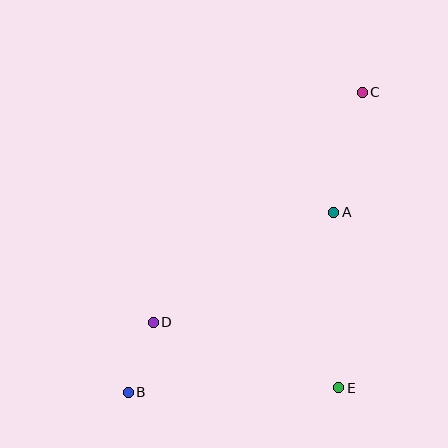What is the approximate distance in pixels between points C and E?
The distance between C and E is approximately 297 pixels.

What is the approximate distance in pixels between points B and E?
The distance between B and E is approximately 211 pixels.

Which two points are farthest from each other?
Points B and C are farthest from each other.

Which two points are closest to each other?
Points B and D are closest to each other.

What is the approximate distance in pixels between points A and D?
The distance between A and D is approximately 212 pixels.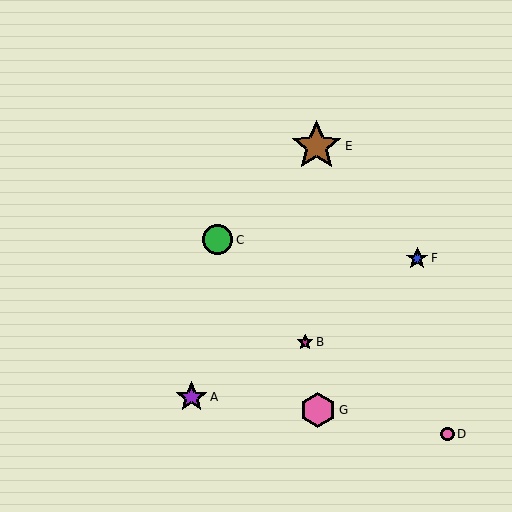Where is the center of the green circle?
The center of the green circle is at (218, 240).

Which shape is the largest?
The brown star (labeled E) is the largest.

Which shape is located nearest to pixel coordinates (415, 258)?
The blue star (labeled F) at (417, 258) is nearest to that location.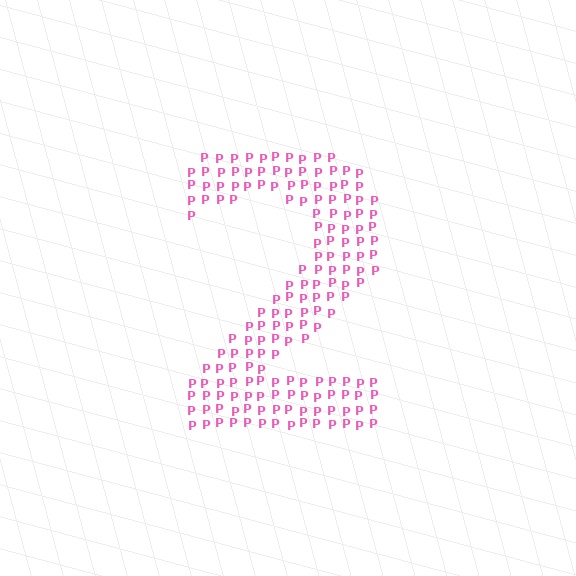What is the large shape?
The large shape is the digit 2.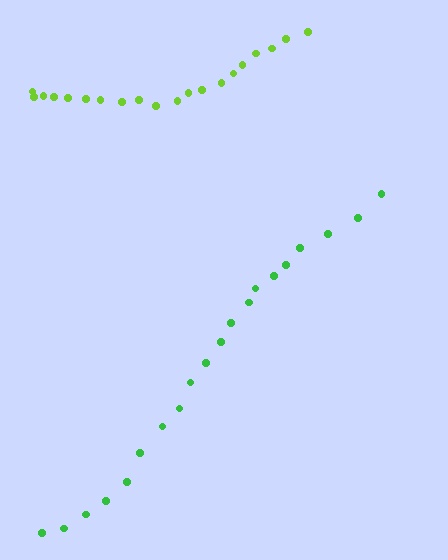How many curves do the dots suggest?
There are 2 distinct paths.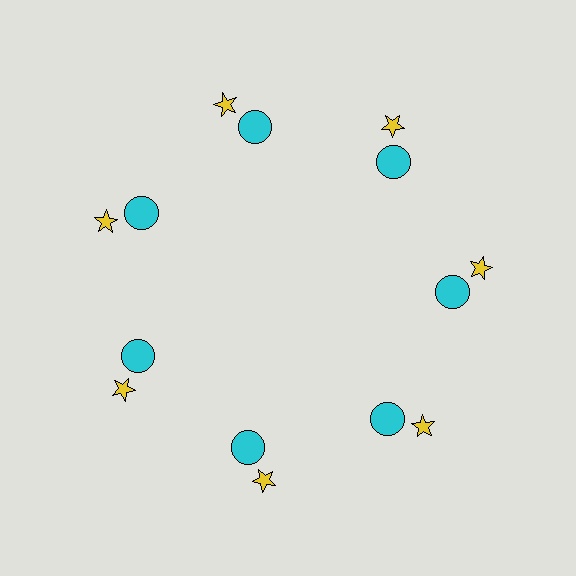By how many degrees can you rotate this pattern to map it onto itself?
The pattern maps onto itself every 51 degrees of rotation.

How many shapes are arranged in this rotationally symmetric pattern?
There are 14 shapes, arranged in 7 groups of 2.